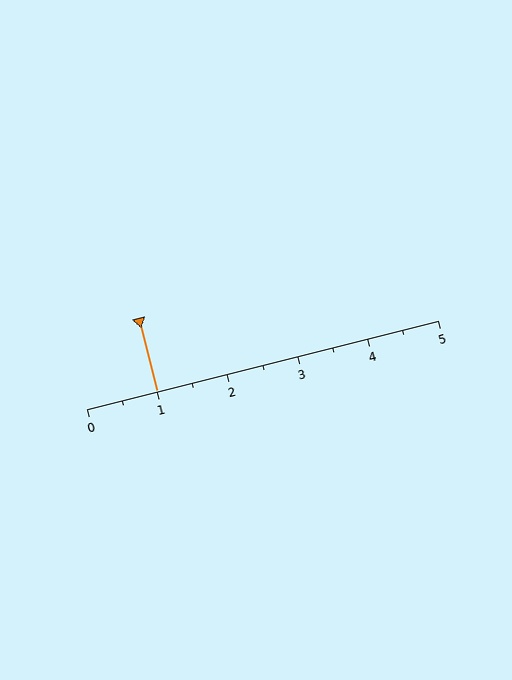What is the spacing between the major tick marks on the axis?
The major ticks are spaced 1 apart.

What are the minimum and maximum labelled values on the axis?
The axis runs from 0 to 5.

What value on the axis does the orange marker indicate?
The marker indicates approximately 1.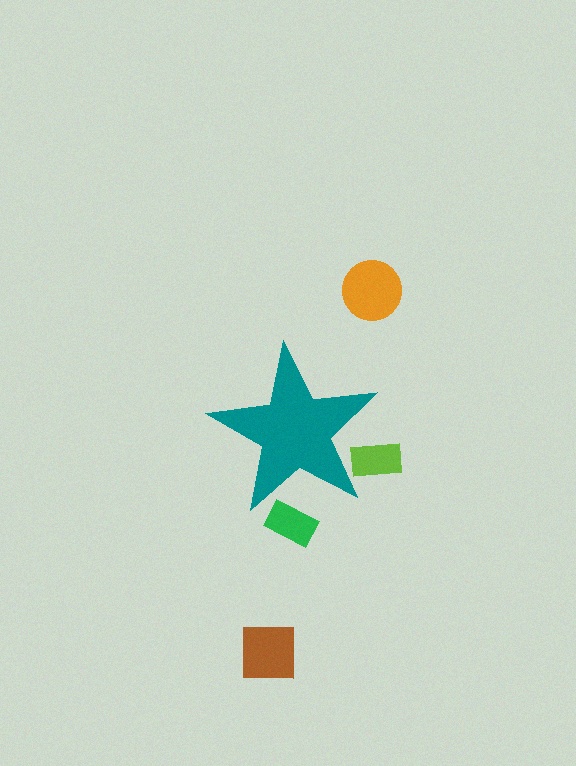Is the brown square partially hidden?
No, the brown square is fully visible.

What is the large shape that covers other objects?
A teal star.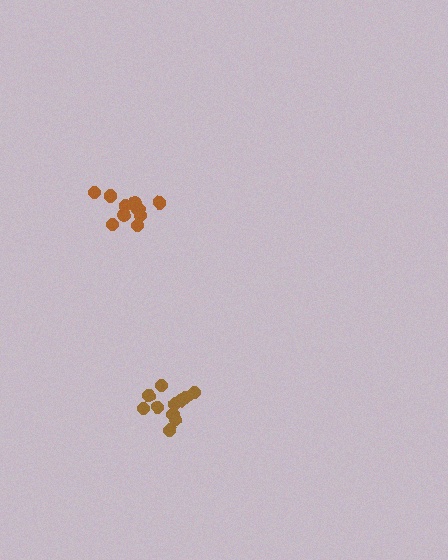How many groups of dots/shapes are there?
There are 2 groups.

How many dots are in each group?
Group 1: 11 dots, Group 2: 10 dots (21 total).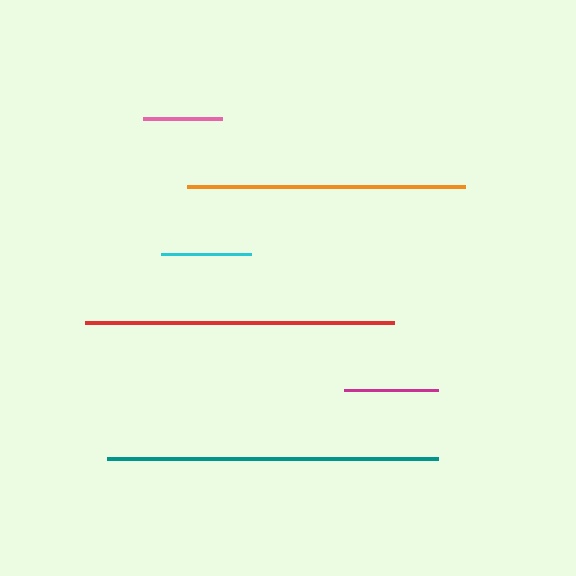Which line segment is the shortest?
The pink line is the shortest at approximately 79 pixels.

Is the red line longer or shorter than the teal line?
The teal line is longer than the red line.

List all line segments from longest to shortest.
From longest to shortest: teal, red, orange, magenta, cyan, pink.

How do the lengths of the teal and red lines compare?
The teal and red lines are approximately the same length.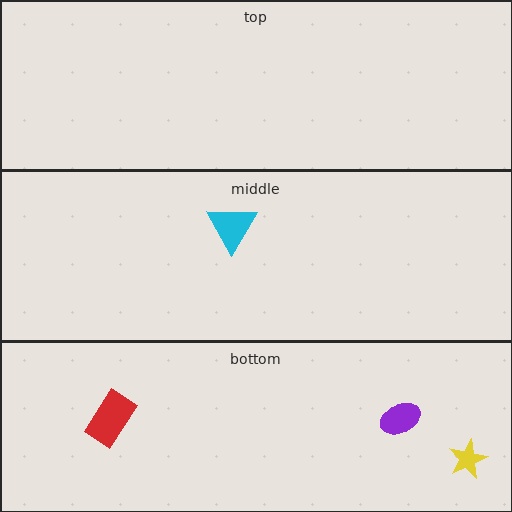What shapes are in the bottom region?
The red rectangle, the yellow star, the purple ellipse.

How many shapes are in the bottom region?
3.